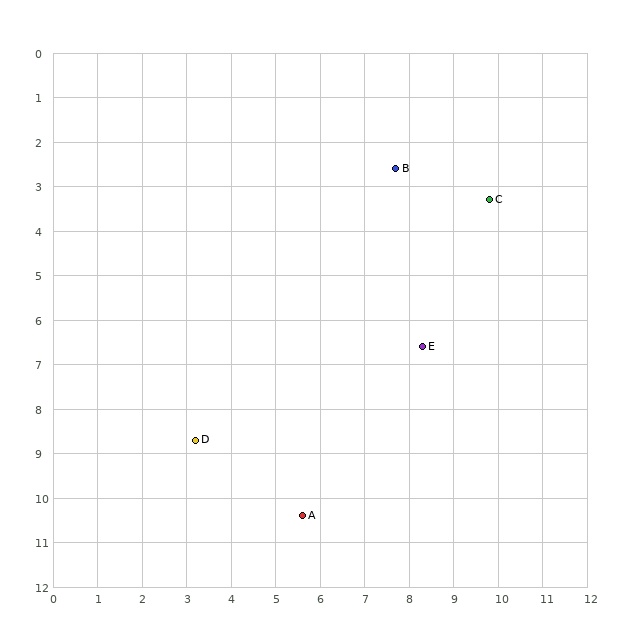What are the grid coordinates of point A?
Point A is at approximately (5.6, 10.4).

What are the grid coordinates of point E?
Point E is at approximately (8.3, 6.6).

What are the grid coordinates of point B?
Point B is at approximately (7.7, 2.6).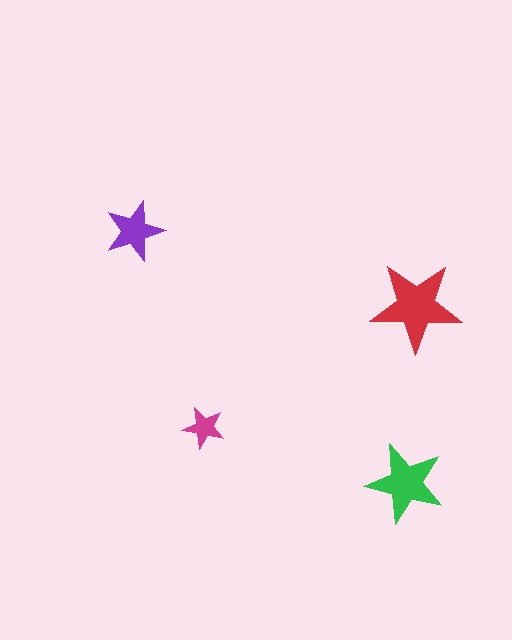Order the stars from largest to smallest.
the red one, the green one, the purple one, the magenta one.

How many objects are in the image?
There are 4 objects in the image.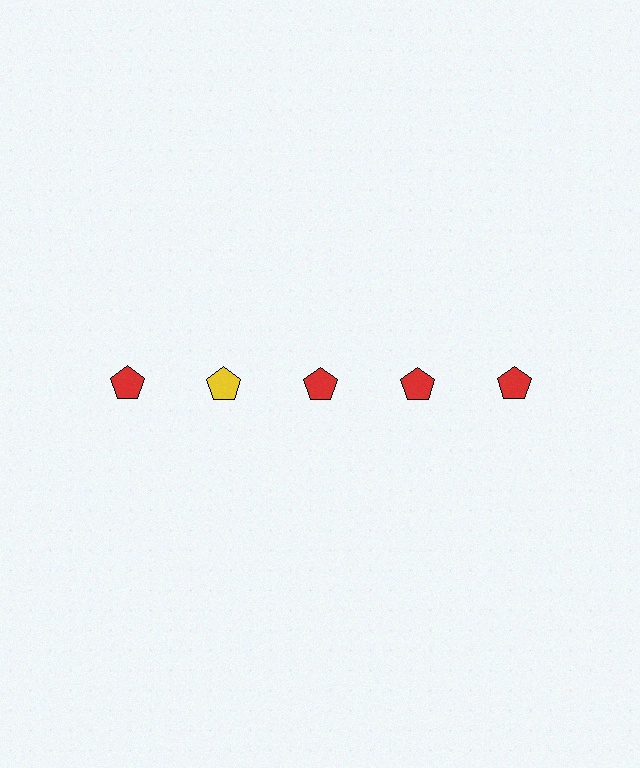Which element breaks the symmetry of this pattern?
The yellow pentagon in the top row, second from left column breaks the symmetry. All other shapes are red pentagons.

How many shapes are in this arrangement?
There are 5 shapes arranged in a grid pattern.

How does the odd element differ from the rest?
It has a different color: yellow instead of red.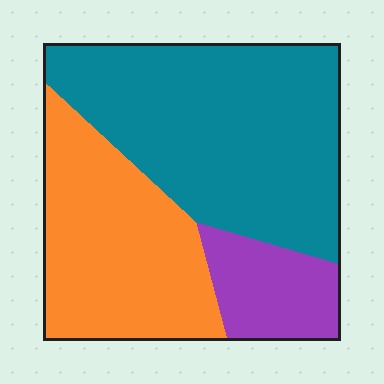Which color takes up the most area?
Teal, at roughly 50%.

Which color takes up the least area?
Purple, at roughly 15%.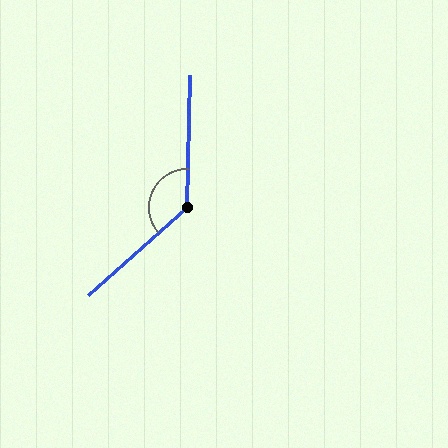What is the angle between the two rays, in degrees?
Approximately 133 degrees.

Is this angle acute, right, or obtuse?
It is obtuse.